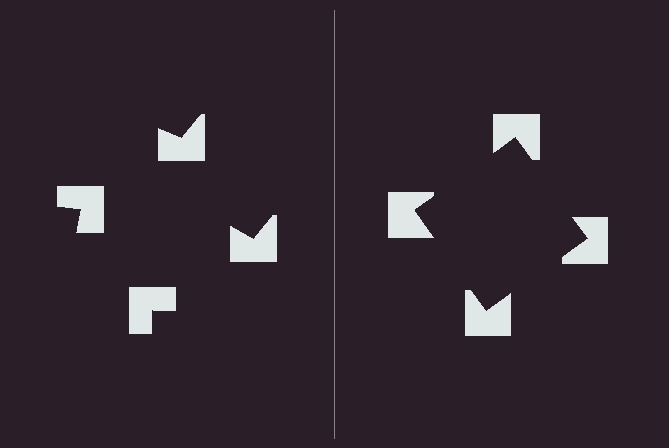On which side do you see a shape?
An illusory square appears on the right side. On the left side the wedge cuts are rotated, so no coherent shape forms.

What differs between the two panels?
The notched squares are positioned identically on both sides; only the wedge orientations differ. On the right they align to a square; on the left they are misaligned.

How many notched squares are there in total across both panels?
8 — 4 on each side.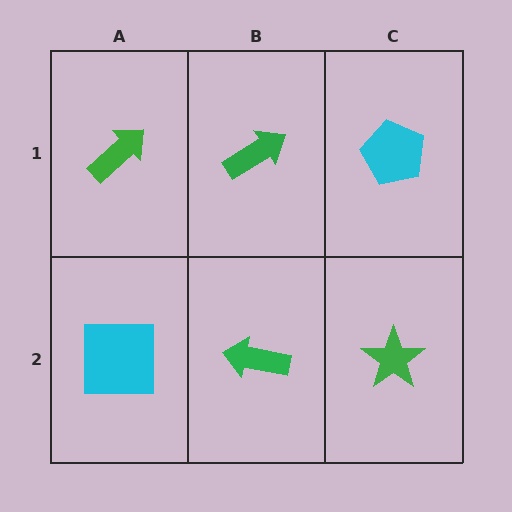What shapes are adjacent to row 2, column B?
A green arrow (row 1, column B), a cyan square (row 2, column A), a green star (row 2, column C).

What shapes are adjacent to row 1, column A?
A cyan square (row 2, column A), a green arrow (row 1, column B).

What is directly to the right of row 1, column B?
A cyan pentagon.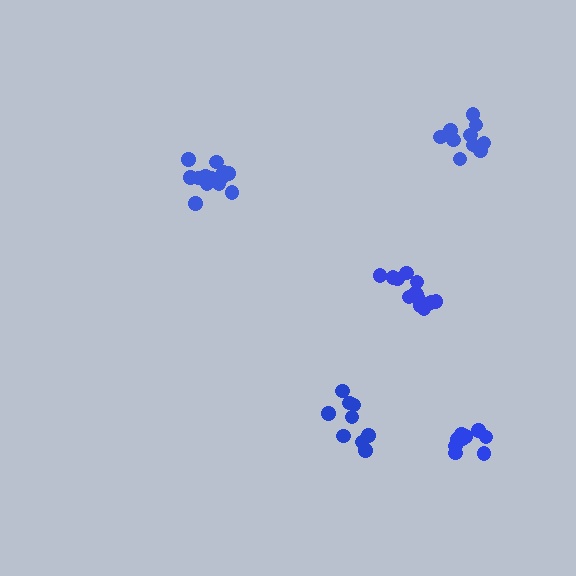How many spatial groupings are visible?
There are 5 spatial groupings.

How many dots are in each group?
Group 1: 13 dots, Group 2: 10 dots, Group 3: 9 dots, Group 4: 9 dots, Group 5: 14 dots (55 total).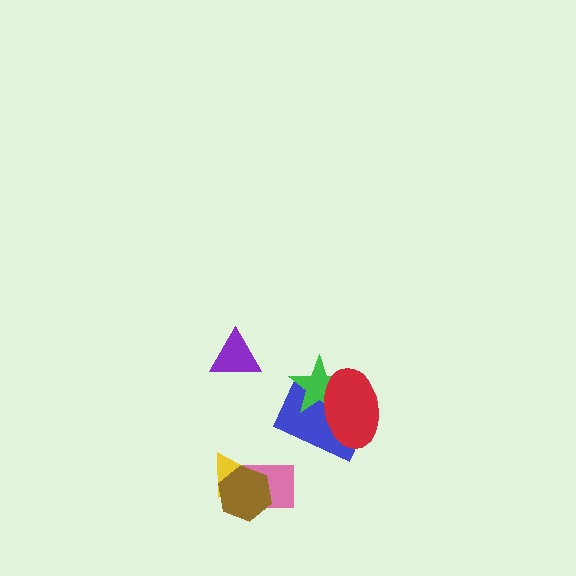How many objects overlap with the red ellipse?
2 objects overlap with the red ellipse.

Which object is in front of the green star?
The red ellipse is in front of the green star.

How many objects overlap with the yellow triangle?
2 objects overlap with the yellow triangle.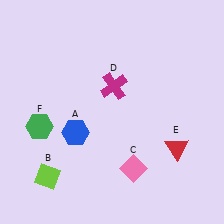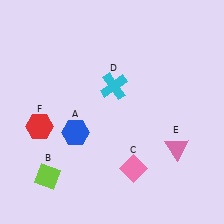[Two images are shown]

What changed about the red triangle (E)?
In Image 1, E is red. In Image 2, it changed to pink.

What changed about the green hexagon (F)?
In Image 1, F is green. In Image 2, it changed to red.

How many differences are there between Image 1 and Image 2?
There are 3 differences between the two images.